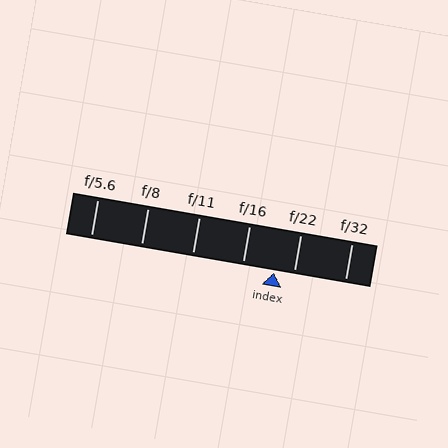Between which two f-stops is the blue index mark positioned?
The index mark is between f/16 and f/22.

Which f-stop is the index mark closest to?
The index mark is closest to f/22.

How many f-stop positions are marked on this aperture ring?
There are 6 f-stop positions marked.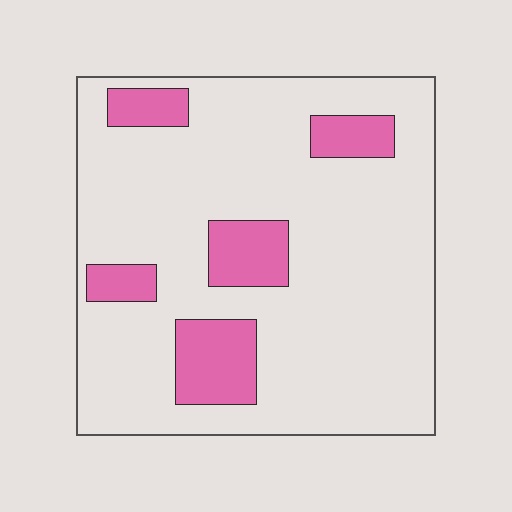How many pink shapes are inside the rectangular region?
5.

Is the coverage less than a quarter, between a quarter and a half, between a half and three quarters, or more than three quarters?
Less than a quarter.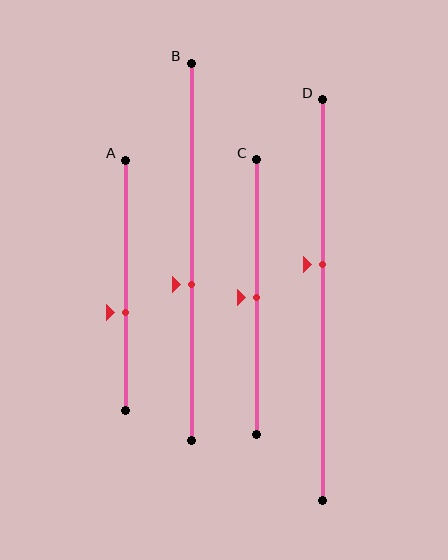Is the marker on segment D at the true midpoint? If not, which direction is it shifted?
No, the marker on segment D is shifted upward by about 9% of the segment length.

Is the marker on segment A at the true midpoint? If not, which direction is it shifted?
No, the marker on segment A is shifted downward by about 11% of the segment length.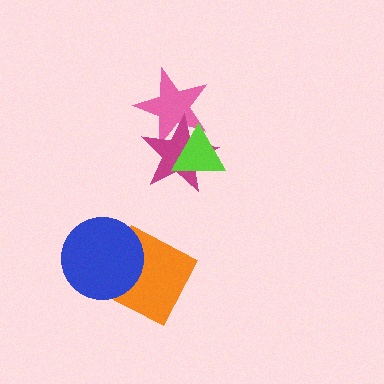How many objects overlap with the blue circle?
1 object overlaps with the blue circle.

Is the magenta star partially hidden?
Yes, it is partially covered by another shape.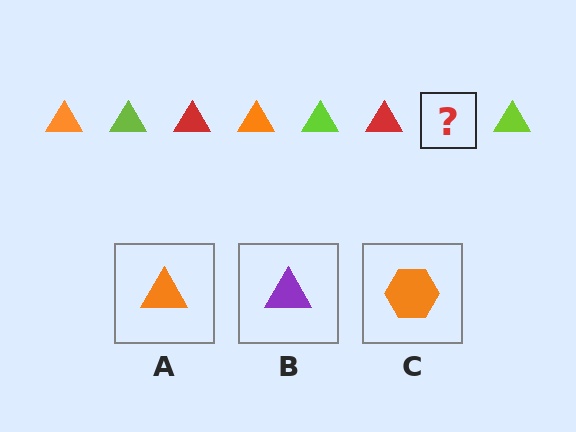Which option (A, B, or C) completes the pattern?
A.